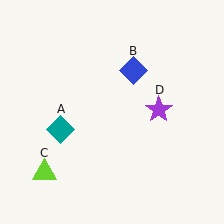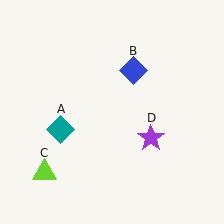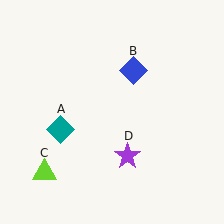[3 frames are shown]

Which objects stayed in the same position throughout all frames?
Teal diamond (object A) and blue diamond (object B) and lime triangle (object C) remained stationary.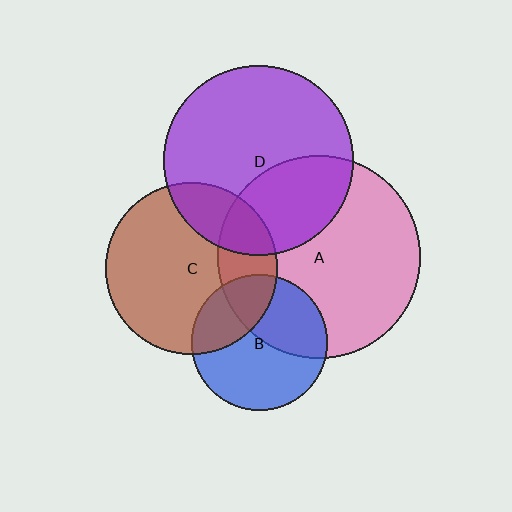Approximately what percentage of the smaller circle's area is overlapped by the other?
Approximately 40%.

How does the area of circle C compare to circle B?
Approximately 1.6 times.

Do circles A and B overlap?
Yes.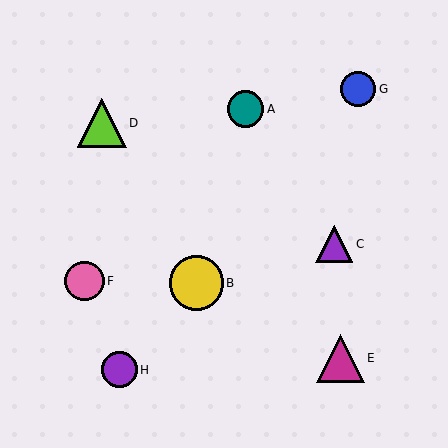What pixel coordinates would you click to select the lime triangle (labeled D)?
Click at (102, 123) to select the lime triangle D.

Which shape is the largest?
The yellow circle (labeled B) is the largest.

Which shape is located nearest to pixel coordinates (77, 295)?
The pink circle (labeled F) at (85, 281) is nearest to that location.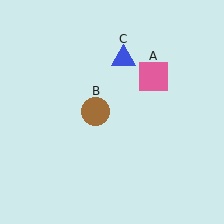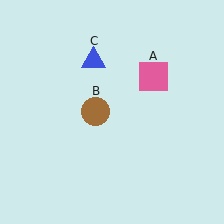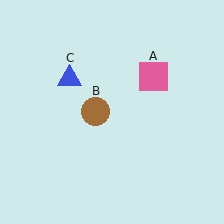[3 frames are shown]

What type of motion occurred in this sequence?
The blue triangle (object C) rotated counterclockwise around the center of the scene.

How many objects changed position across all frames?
1 object changed position: blue triangle (object C).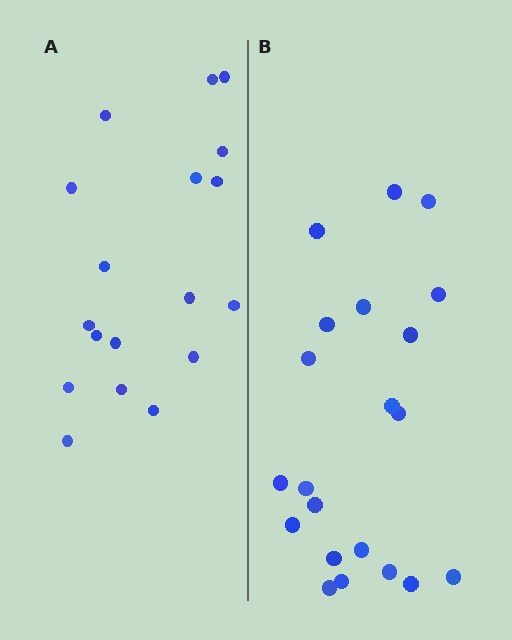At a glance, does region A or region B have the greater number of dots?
Region B (the right region) has more dots.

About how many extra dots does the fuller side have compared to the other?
Region B has just a few more — roughly 2 or 3 more dots than region A.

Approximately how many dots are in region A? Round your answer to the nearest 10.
About 20 dots. (The exact count is 18, which rounds to 20.)